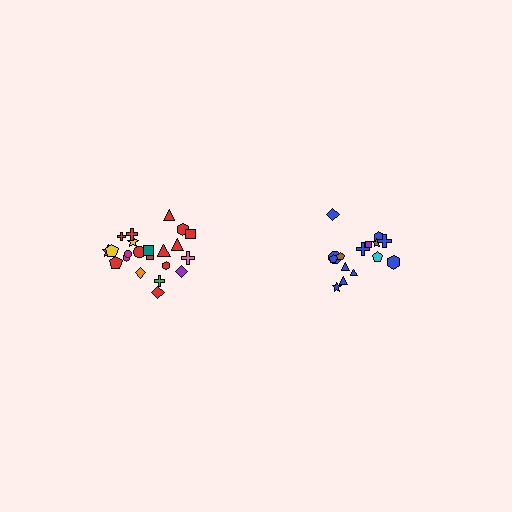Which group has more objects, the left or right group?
The left group.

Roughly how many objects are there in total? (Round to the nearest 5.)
Roughly 35 objects in total.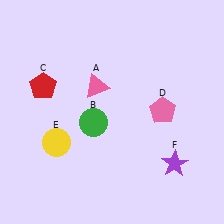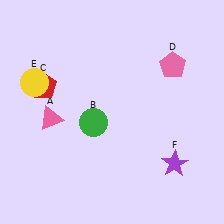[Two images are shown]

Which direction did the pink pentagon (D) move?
The pink pentagon (D) moved up.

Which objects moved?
The objects that moved are: the pink triangle (A), the pink pentagon (D), the yellow circle (E).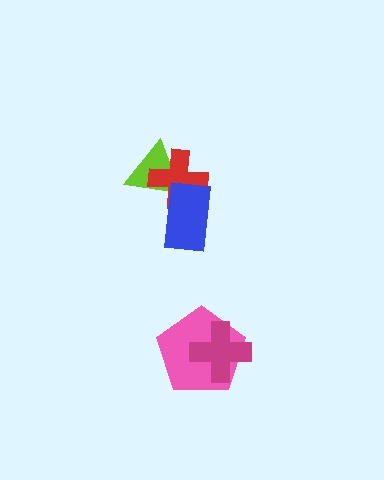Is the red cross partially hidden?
Yes, it is partially covered by another shape.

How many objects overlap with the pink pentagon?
1 object overlaps with the pink pentagon.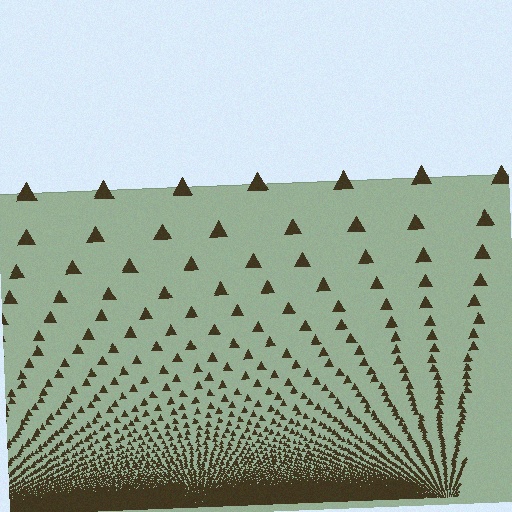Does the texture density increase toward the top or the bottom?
Density increases toward the bottom.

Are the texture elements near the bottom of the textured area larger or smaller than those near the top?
Smaller. The gradient is inverted — elements near the bottom are smaller and denser.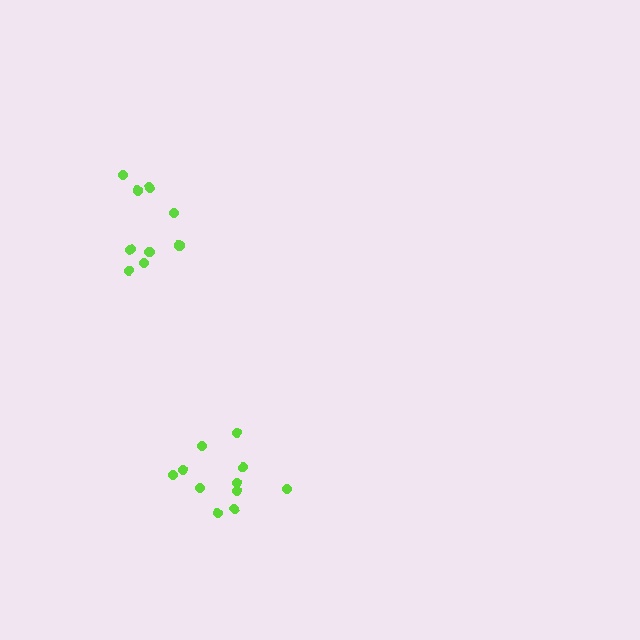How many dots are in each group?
Group 1: 11 dots, Group 2: 9 dots (20 total).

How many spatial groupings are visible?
There are 2 spatial groupings.